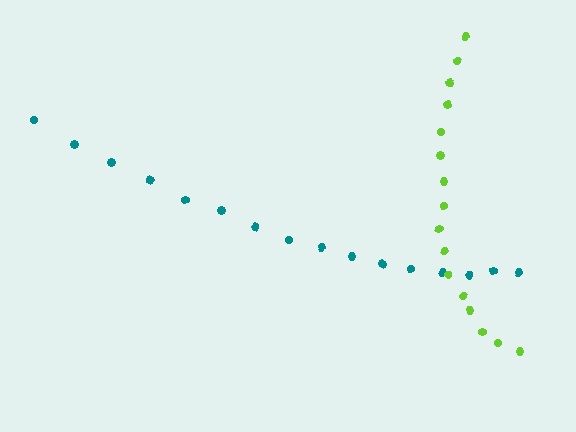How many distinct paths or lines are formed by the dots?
There are 2 distinct paths.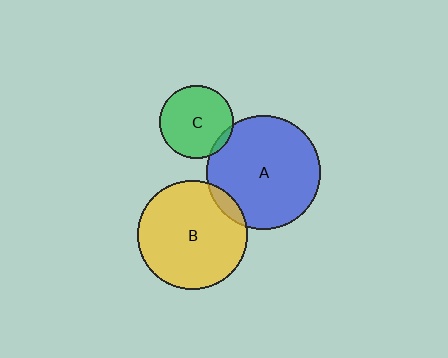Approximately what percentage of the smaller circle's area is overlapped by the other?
Approximately 5%.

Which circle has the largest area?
Circle A (blue).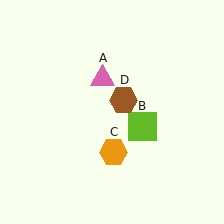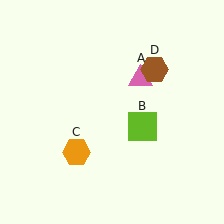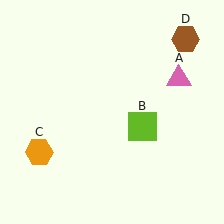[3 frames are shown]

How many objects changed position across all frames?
3 objects changed position: pink triangle (object A), orange hexagon (object C), brown hexagon (object D).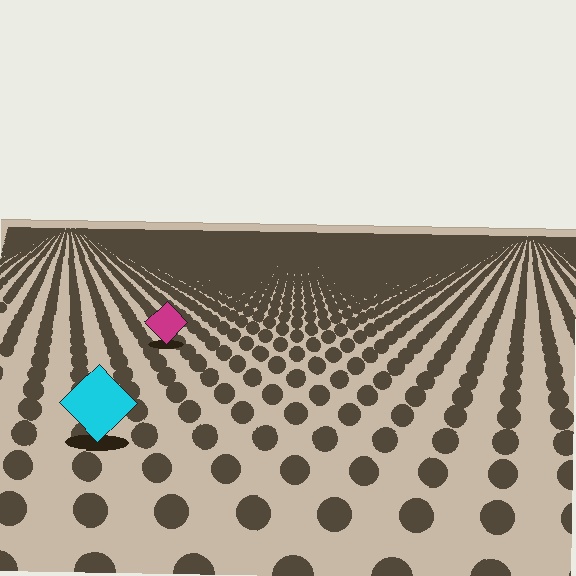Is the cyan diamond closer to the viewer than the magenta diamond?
Yes. The cyan diamond is closer — you can tell from the texture gradient: the ground texture is coarser near it.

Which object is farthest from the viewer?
The magenta diamond is farthest from the viewer. It appears smaller and the ground texture around it is denser.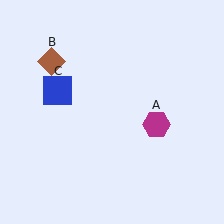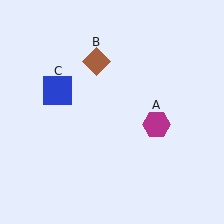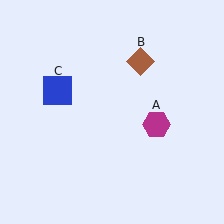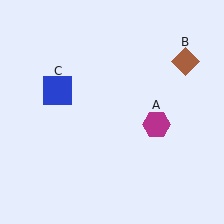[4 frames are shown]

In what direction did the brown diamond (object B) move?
The brown diamond (object B) moved right.